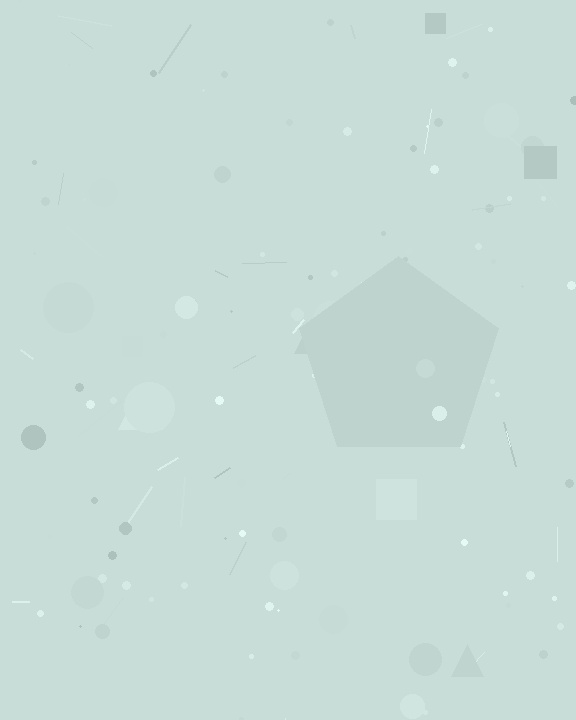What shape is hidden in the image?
A pentagon is hidden in the image.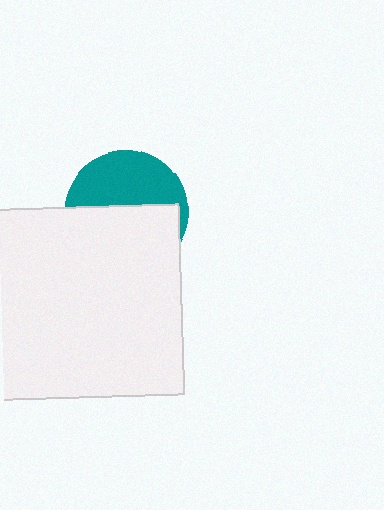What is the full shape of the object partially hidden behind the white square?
The partially hidden object is a teal circle.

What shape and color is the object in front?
The object in front is a white square.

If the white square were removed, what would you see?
You would see the complete teal circle.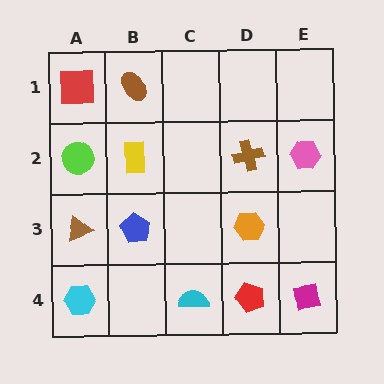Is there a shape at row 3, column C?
No, that cell is empty.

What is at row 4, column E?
A magenta square.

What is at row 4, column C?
A cyan semicircle.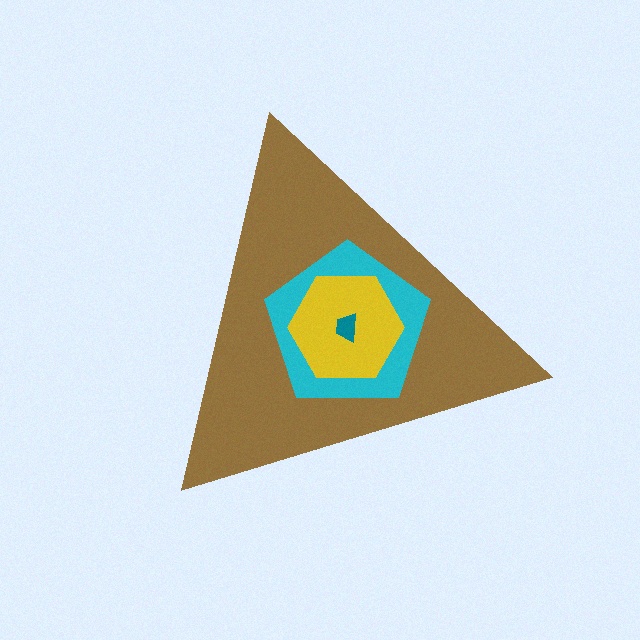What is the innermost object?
The teal trapezoid.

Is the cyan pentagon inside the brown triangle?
Yes.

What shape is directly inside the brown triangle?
The cyan pentagon.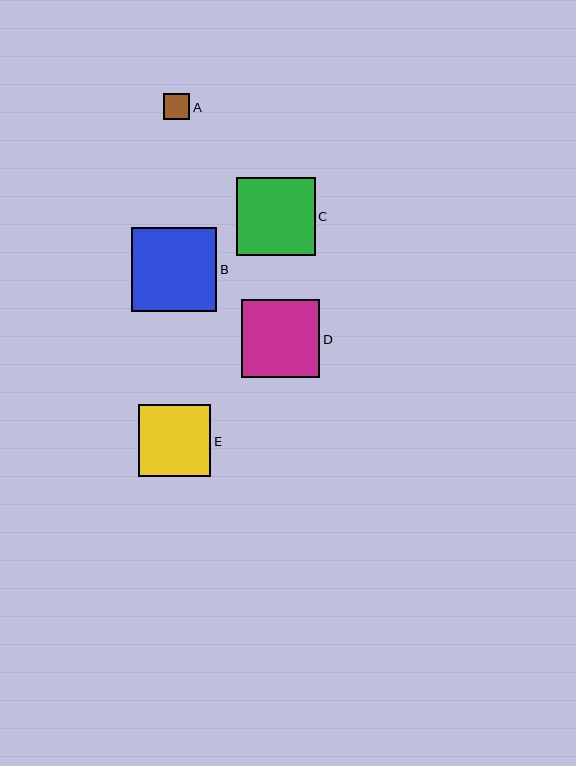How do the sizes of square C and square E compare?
Square C and square E are approximately the same size.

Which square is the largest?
Square B is the largest with a size of approximately 85 pixels.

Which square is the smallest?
Square A is the smallest with a size of approximately 26 pixels.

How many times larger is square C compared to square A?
Square C is approximately 3.0 times the size of square A.